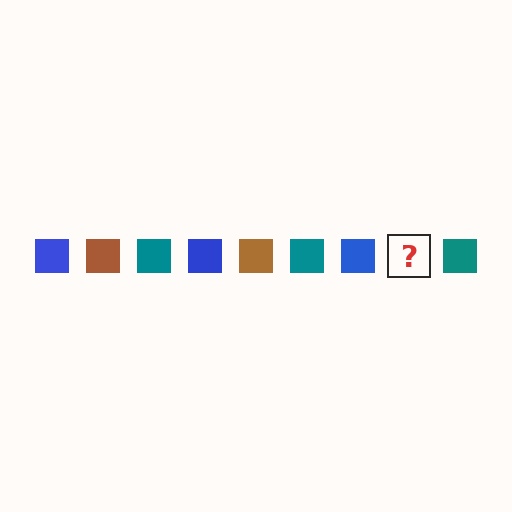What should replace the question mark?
The question mark should be replaced with a brown square.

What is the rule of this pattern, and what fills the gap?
The rule is that the pattern cycles through blue, brown, teal squares. The gap should be filled with a brown square.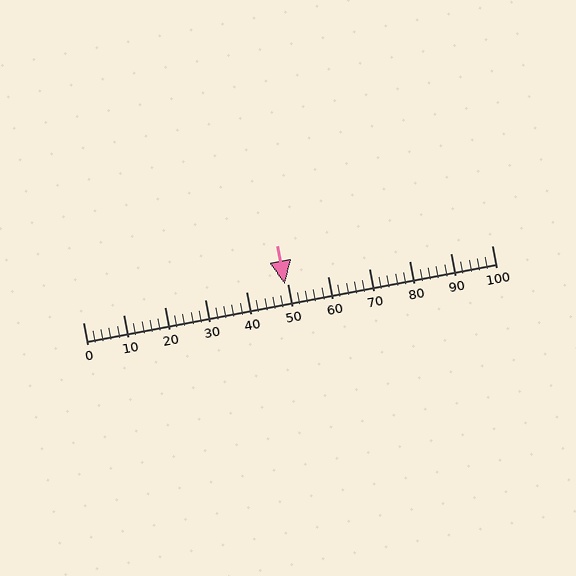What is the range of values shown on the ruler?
The ruler shows values from 0 to 100.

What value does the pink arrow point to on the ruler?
The pink arrow points to approximately 49.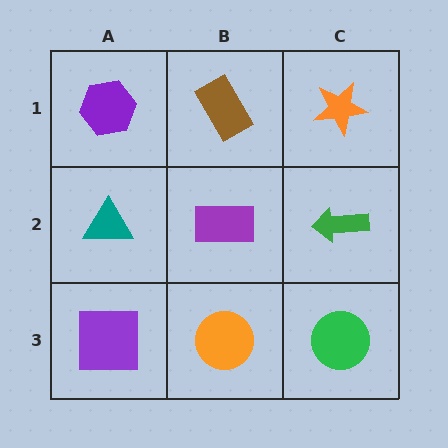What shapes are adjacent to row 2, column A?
A purple hexagon (row 1, column A), a purple square (row 3, column A), a purple rectangle (row 2, column B).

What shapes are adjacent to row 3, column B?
A purple rectangle (row 2, column B), a purple square (row 3, column A), a green circle (row 3, column C).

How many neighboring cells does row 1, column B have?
3.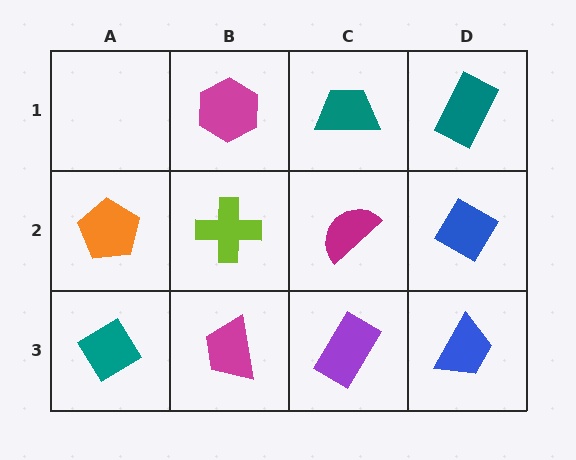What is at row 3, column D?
A blue trapezoid.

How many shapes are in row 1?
3 shapes.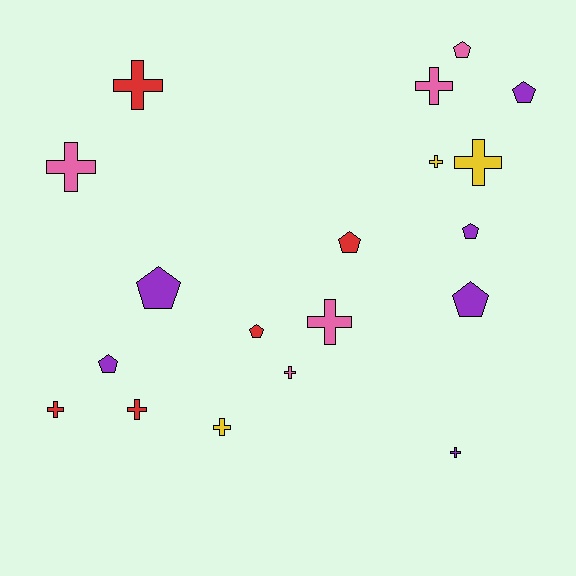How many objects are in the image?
There are 19 objects.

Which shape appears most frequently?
Cross, with 11 objects.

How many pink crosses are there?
There are 4 pink crosses.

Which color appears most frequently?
Purple, with 6 objects.